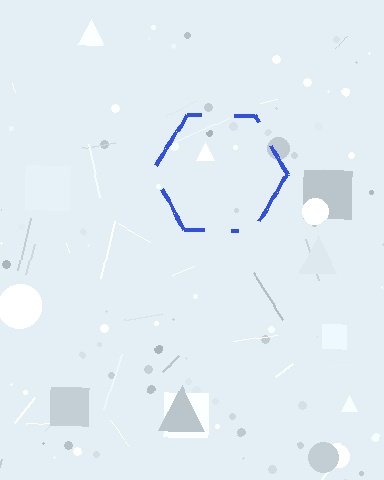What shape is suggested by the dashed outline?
The dashed outline suggests a hexagon.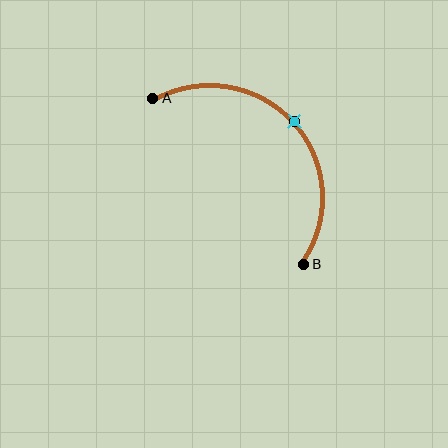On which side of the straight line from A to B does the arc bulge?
The arc bulges above and to the right of the straight line connecting A and B.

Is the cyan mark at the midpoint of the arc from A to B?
Yes. The cyan mark lies on the arc at equal arc-length from both A and B — it is the arc midpoint.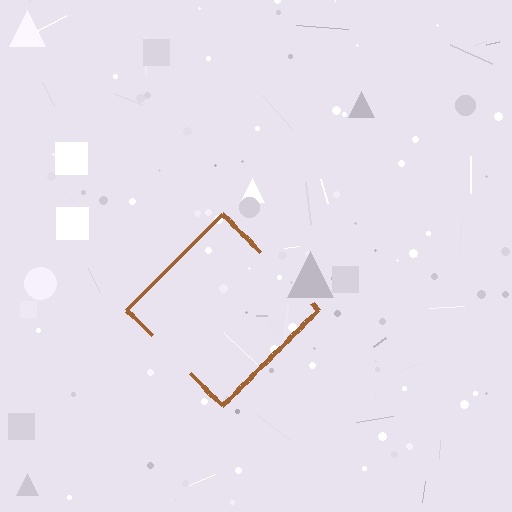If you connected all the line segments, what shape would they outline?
They would outline a diamond.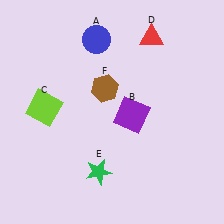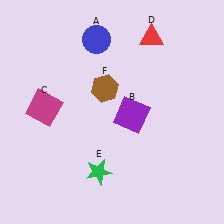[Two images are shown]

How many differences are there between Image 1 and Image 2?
There is 1 difference between the two images.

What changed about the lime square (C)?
In Image 1, C is lime. In Image 2, it changed to magenta.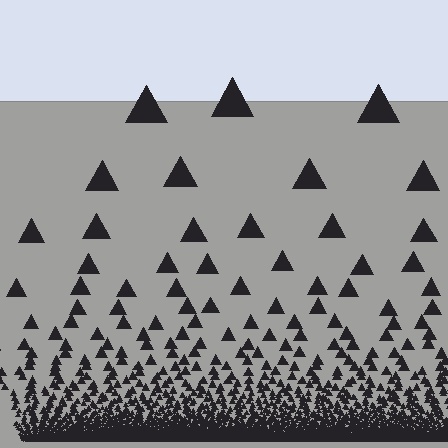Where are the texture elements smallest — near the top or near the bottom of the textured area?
Near the bottom.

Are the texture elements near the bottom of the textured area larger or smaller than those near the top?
Smaller. The gradient is inverted — elements near the bottom are smaller and denser.